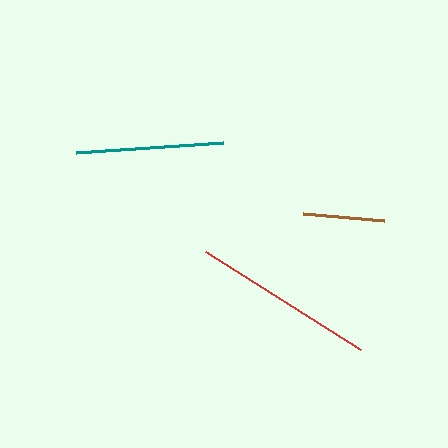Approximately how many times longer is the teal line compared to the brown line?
The teal line is approximately 1.8 times the length of the brown line.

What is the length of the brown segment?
The brown segment is approximately 81 pixels long.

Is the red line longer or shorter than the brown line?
The red line is longer than the brown line.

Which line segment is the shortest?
The brown line is the shortest at approximately 81 pixels.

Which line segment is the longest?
The red line is the longest at approximately 183 pixels.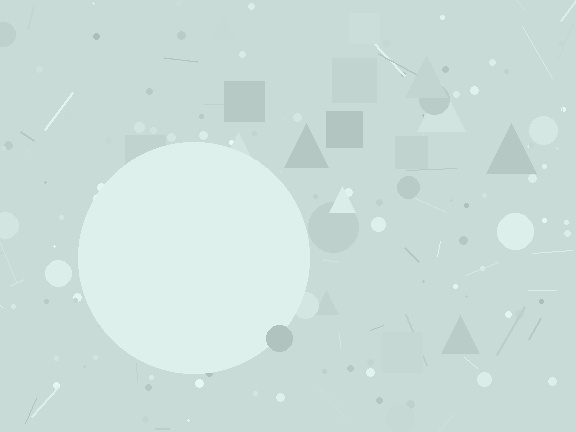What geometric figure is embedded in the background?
A circle is embedded in the background.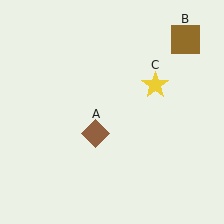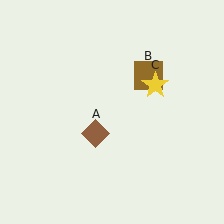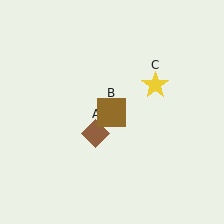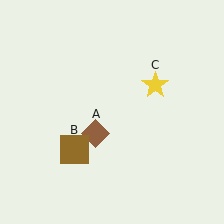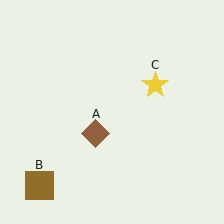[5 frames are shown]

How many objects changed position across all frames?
1 object changed position: brown square (object B).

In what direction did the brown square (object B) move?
The brown square (object B) moved down and to the left.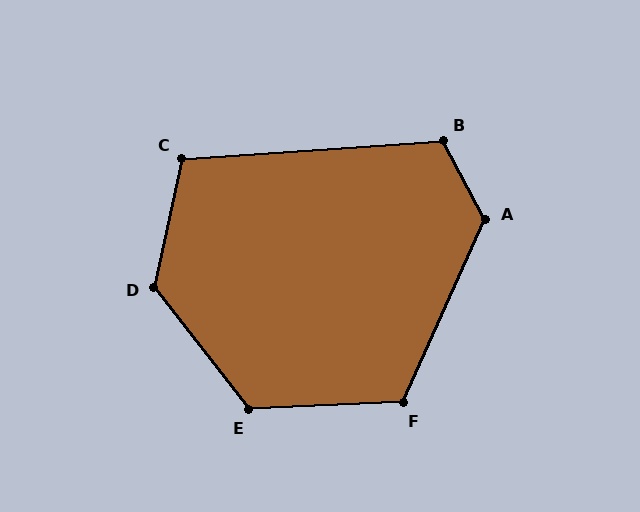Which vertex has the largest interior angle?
D, at approximately 130 degrees.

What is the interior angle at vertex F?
Approximately 116 degrees (obtuse).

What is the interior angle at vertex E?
Approximately 125 degrees (obtuse).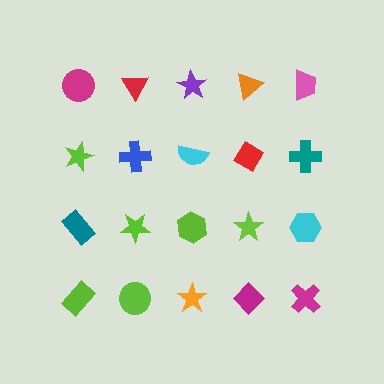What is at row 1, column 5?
A pink trapezoid.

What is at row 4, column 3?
An orange star.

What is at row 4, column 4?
A magenta diamond.